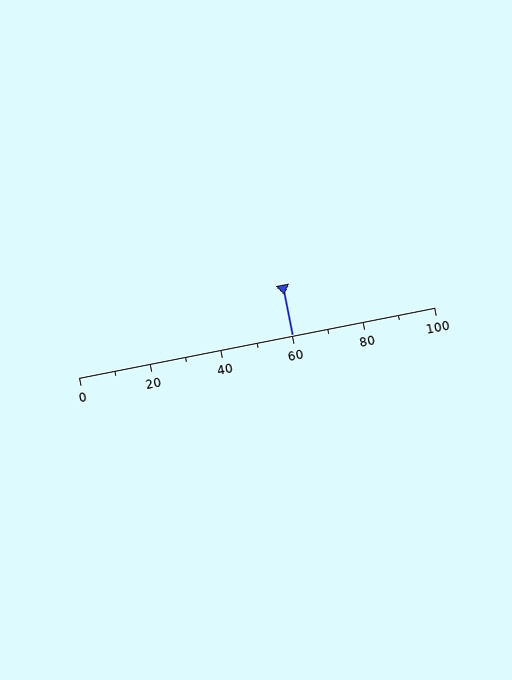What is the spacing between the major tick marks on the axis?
The major ticks are spaced 20 apart.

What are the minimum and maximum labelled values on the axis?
The axis runs from 0 to 100.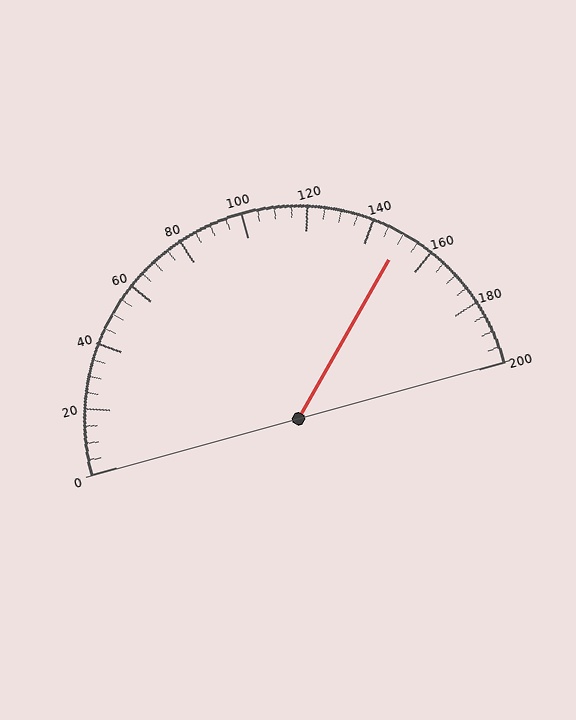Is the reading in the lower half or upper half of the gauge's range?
The reading is in the upper half of the range (0 to 200).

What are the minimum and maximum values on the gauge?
The gauge ranges from 0 to 200.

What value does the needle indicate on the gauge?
The needle indicates approximately 150.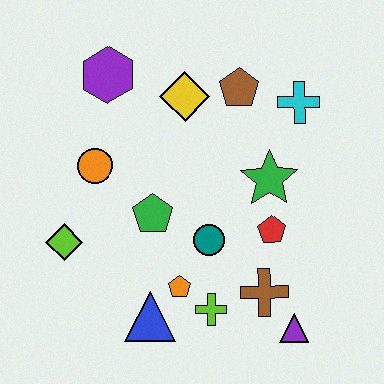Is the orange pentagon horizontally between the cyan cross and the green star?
No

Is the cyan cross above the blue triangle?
Yes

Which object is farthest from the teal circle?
The purple hexagon is farthest from the teal circle.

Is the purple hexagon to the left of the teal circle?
Yes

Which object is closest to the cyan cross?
The brown pentagon is closest to the cyan cross.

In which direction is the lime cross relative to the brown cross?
The lime cross is to the left of the brown cross.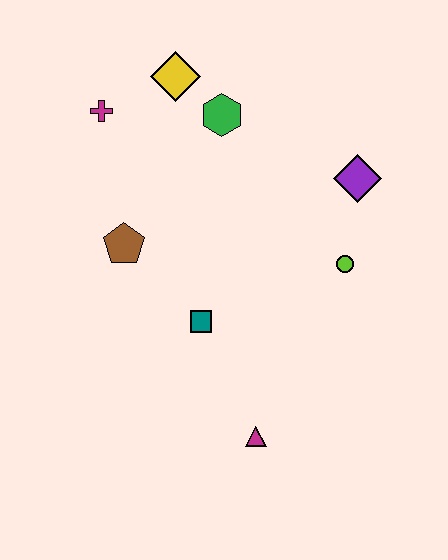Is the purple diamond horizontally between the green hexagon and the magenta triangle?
No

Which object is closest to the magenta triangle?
The teal square is closest to the magenta triangle.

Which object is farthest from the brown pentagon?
The purple diamond is farthest from the brown pentagon.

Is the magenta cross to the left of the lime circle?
Yes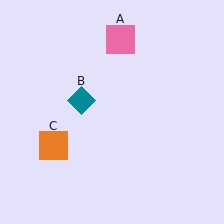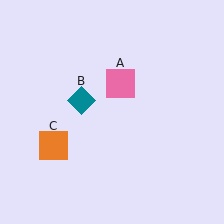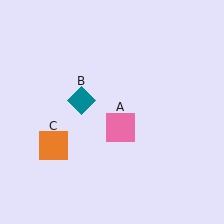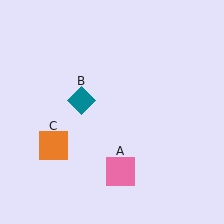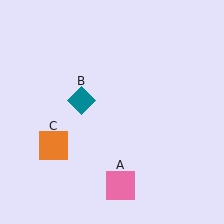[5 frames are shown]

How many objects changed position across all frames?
1 object changed position: pink square (object A).